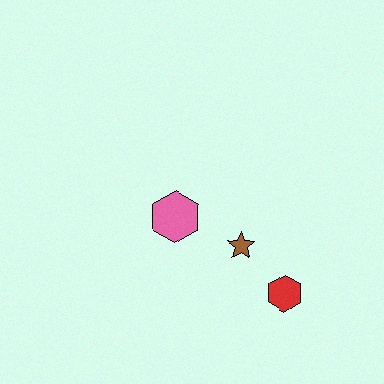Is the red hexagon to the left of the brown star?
No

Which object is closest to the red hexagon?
The brown star is closest to the red hexagon.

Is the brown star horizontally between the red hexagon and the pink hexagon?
Yes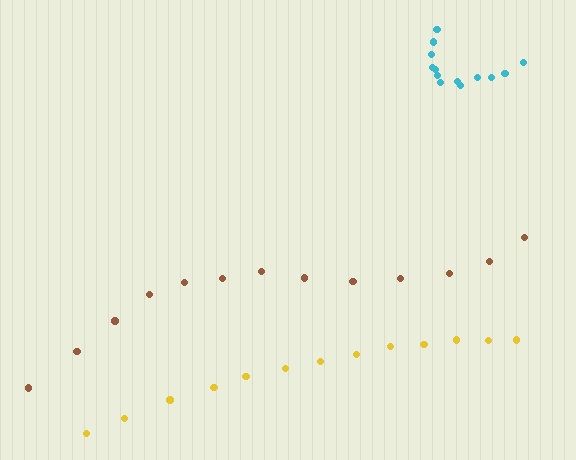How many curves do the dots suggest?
There are 3 distinct paths.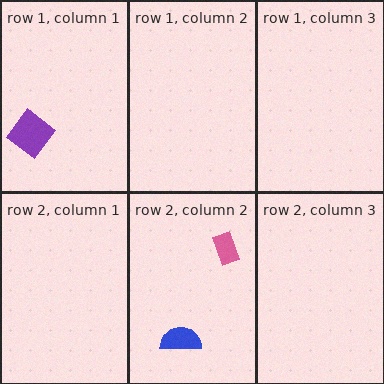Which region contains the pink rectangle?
The row 2, column 2 region.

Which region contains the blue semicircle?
The row 2, column 2 region.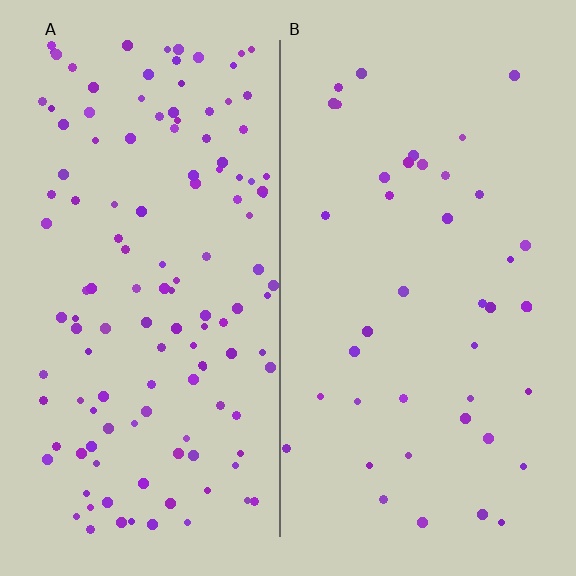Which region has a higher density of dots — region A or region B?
A (the left).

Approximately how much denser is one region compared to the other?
Approximately 3.1× — region A over region B.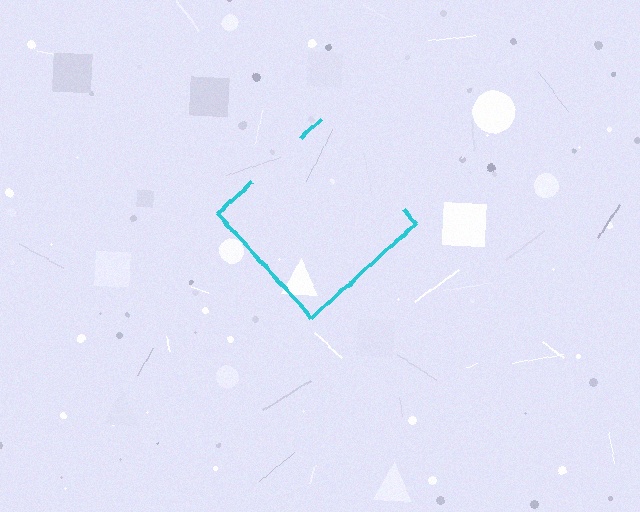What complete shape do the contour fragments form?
The contour fragments form a diamond.